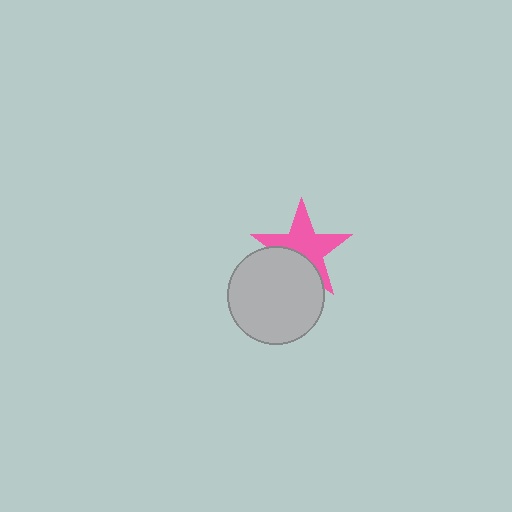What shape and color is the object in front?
The object in front is a light gray circle.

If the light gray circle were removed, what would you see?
You would see the complete pink star.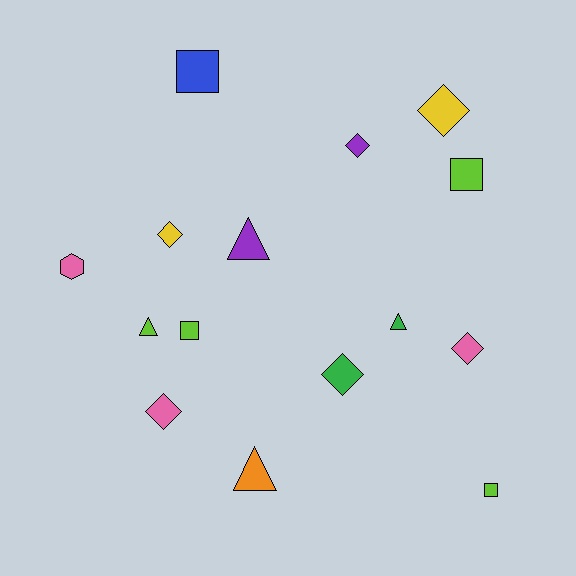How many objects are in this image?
There are 15 objects.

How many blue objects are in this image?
There is 1 blue object.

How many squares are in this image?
There are 4 squares.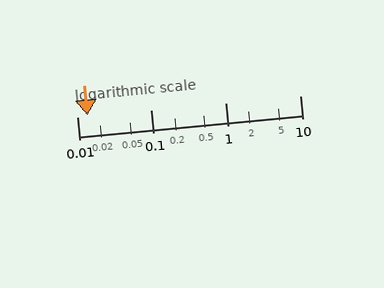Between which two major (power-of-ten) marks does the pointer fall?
The pointer is between 0.01 and 0.1.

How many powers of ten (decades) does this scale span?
The scale spans 3 decades, from 0.01 to 10.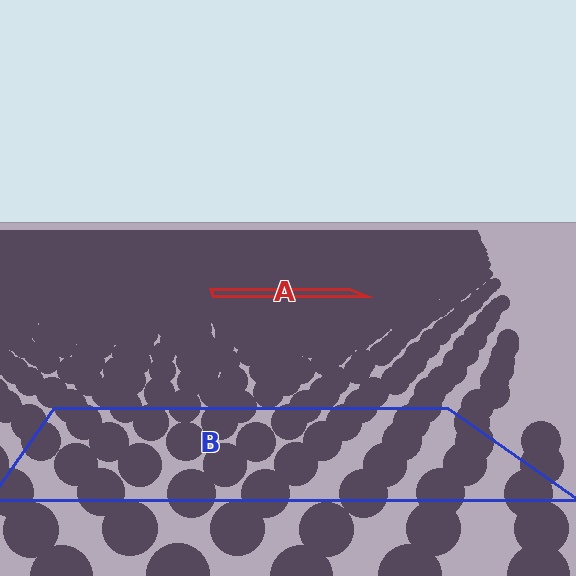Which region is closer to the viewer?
Region B is closer. The texture elements there are larger and more spread out.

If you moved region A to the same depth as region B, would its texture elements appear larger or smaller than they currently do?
They would appear larger. At a closer depth, the same texture elements are projected at a bigger on-screen size.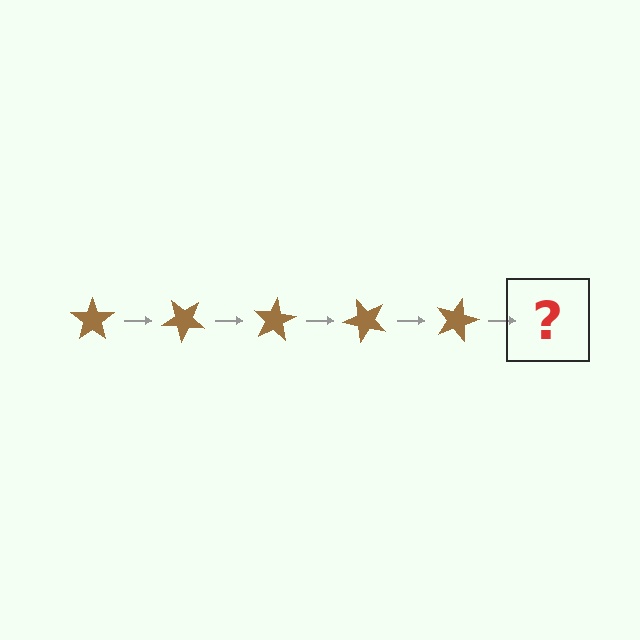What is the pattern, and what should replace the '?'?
The pattern is that the star rotates 40 degrees each step. The '?' should be a brown star rotated 200 degrees.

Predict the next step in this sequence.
The next step is a brown star rotated 200 degrees.